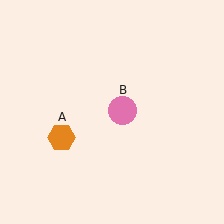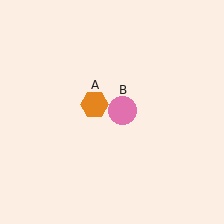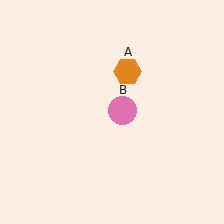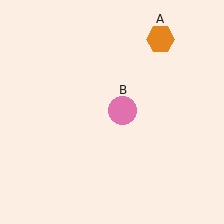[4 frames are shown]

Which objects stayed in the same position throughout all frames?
Pink circle (object B) remained stationary.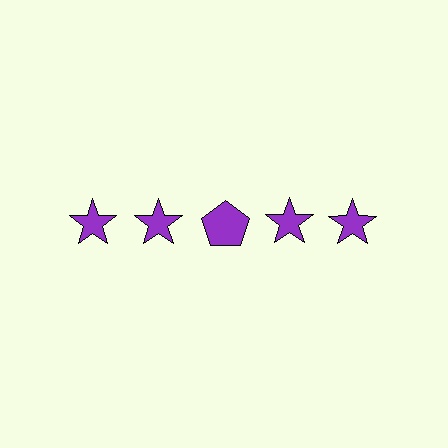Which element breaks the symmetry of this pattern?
The purple pentagon in the top row, center column breaks the symmetry. All other shapes are purple stars.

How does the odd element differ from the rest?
It has a different shape: pentagon instead of star.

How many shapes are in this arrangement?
There are 5 shapes arranged in a grid pattern.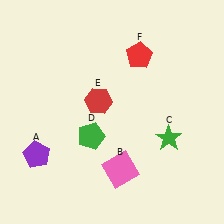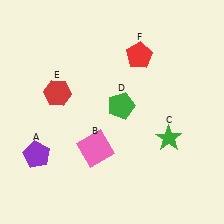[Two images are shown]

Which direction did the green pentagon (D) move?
The green pentagon (D) moved up.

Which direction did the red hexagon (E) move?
The red hexagon (E) moved left.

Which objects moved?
The objects that moved are: the pink square (B), the green pentagon (D), the red hexagon (E).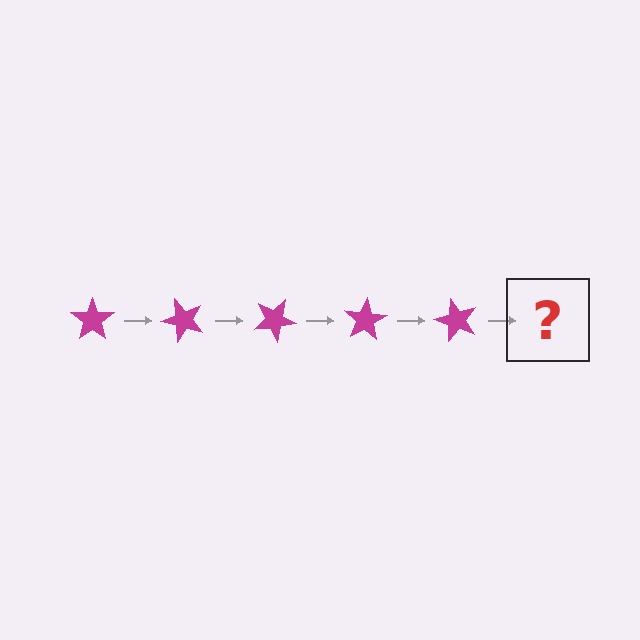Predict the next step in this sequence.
The next step is a magenta star rotated 250 degrees.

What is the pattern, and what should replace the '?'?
The pattern is that the star rotates 50 degrees each step. The '?' should be a magenta star rotated 250 degrees.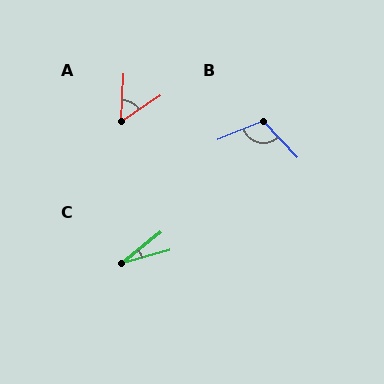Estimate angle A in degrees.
Approximately 53 degrees.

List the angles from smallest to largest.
C (23°), A (53°), B (111°).